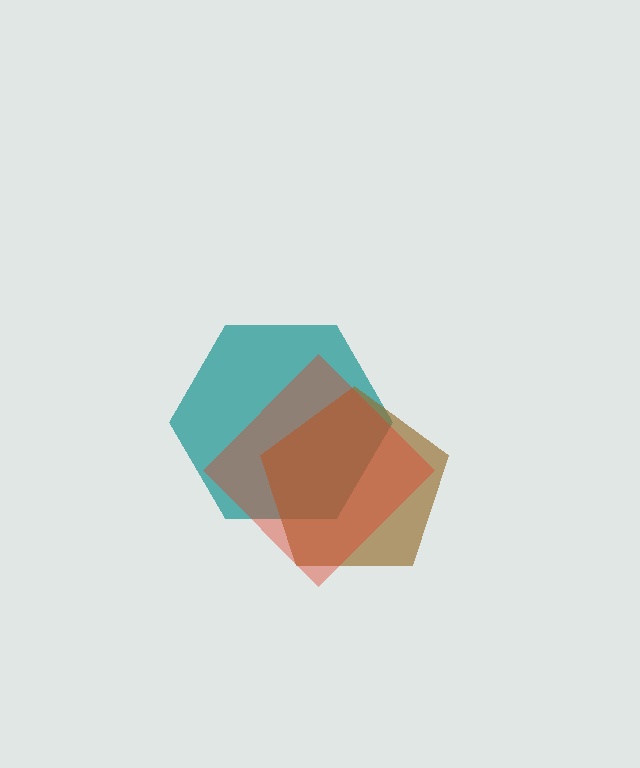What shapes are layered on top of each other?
The layered shapes are: a teal hexagon, a brown pentagon, a red diamond.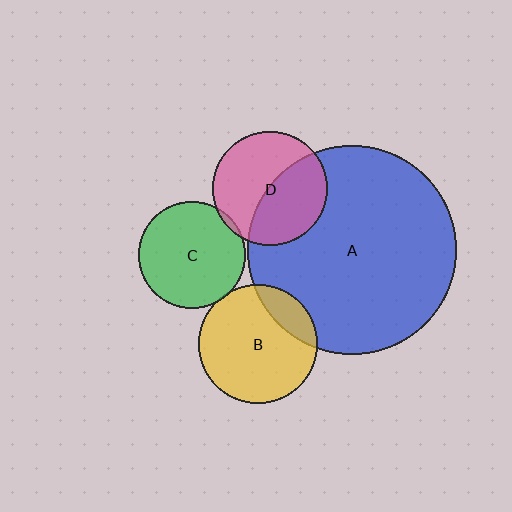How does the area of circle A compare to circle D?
Approximately 3.3 times.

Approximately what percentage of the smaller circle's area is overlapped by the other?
Approximately 5%.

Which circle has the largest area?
Circle A (blue).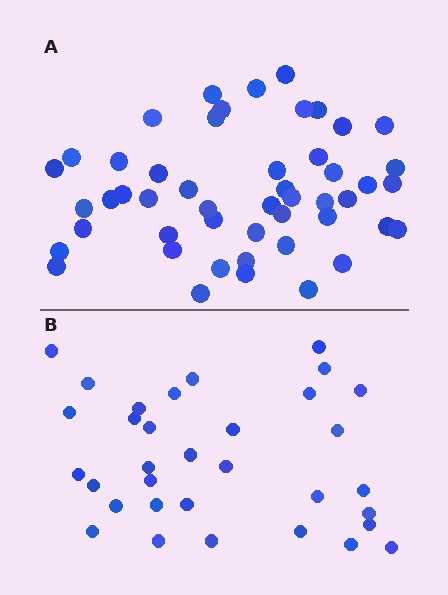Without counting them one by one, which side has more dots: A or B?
Region A (the top region) has more dots.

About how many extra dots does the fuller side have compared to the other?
Region A has approximately 15 more dots than region B.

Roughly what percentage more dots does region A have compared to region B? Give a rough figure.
About 50% more.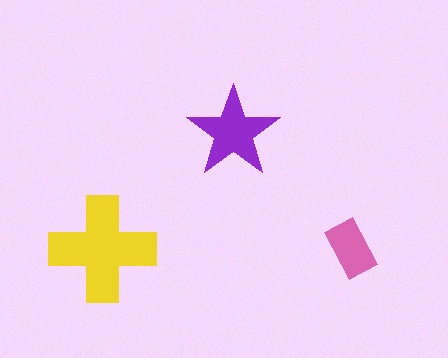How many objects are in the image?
There are 3 objects in the image.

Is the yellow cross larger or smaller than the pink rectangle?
Larger.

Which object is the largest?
The yellow cross.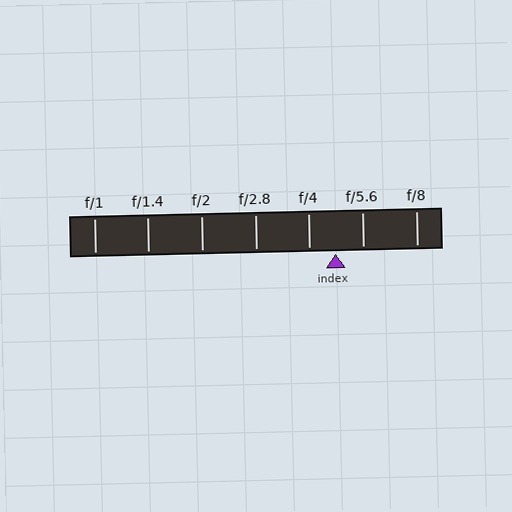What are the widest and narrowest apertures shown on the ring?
The widest aperture shown is f/1 and the narrowest is f/8.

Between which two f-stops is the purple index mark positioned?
The index mark is between f/4 and f/5.6.